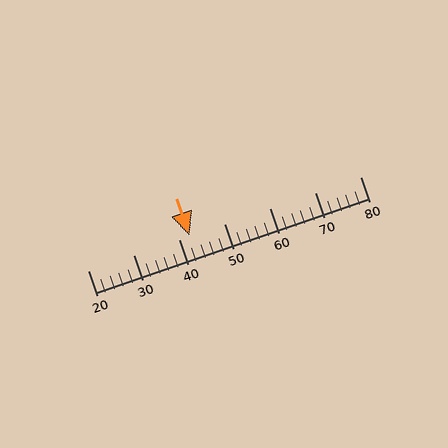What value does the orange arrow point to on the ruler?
The orange arrow points to approximately 42.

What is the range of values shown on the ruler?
The ruler shows values from 20 to 80.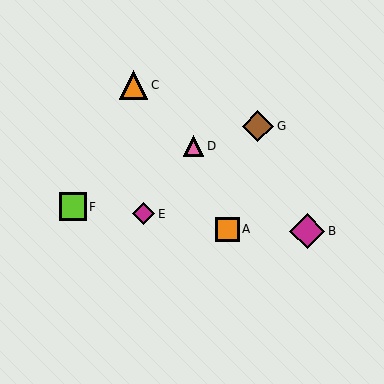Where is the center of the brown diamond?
The center of the brown diamond is at (258, 126).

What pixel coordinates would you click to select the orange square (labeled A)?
Click at (227, 229) to select the orange square A.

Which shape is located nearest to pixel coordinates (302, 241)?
The magenta diamond (labeled B) at (307, 231) is nearest to that location.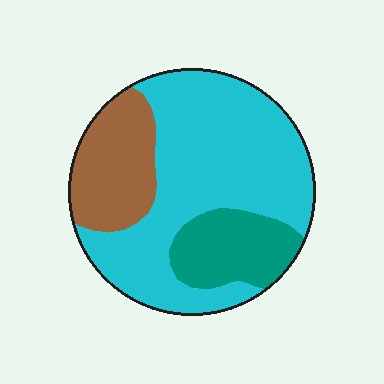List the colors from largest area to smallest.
From largest to smallest: cyan, brown, teal.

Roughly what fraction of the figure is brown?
Brown covers roughly 20% of the figure.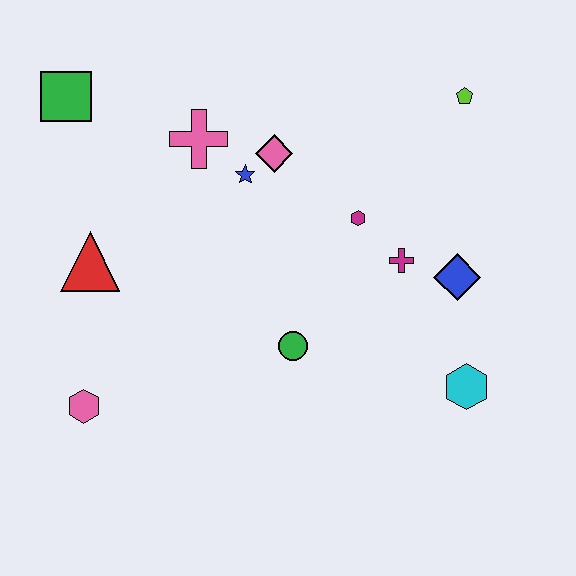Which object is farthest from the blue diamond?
The green square is farthest from the blue diamond.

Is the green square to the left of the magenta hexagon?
Yes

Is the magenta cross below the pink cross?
Yes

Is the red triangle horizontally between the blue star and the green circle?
No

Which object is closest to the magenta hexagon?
The magenta cross is closest to the magenta hexagon.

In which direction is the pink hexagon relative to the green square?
The pink hexagon is below the green square.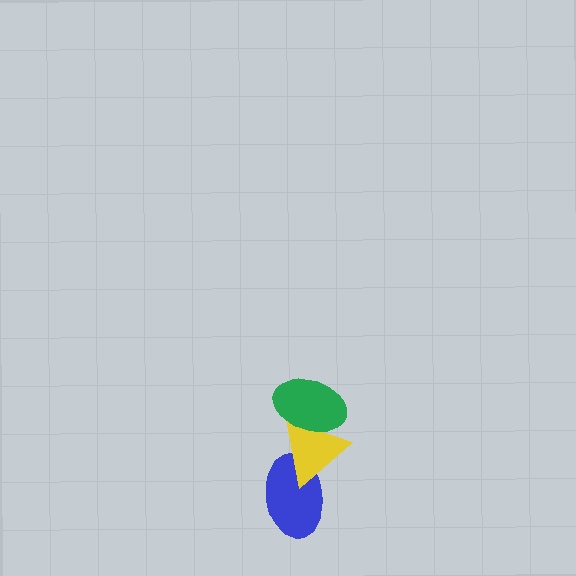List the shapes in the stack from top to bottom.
From top to bottom: the green ellipse, the yellow triangle, the blue ellipse.